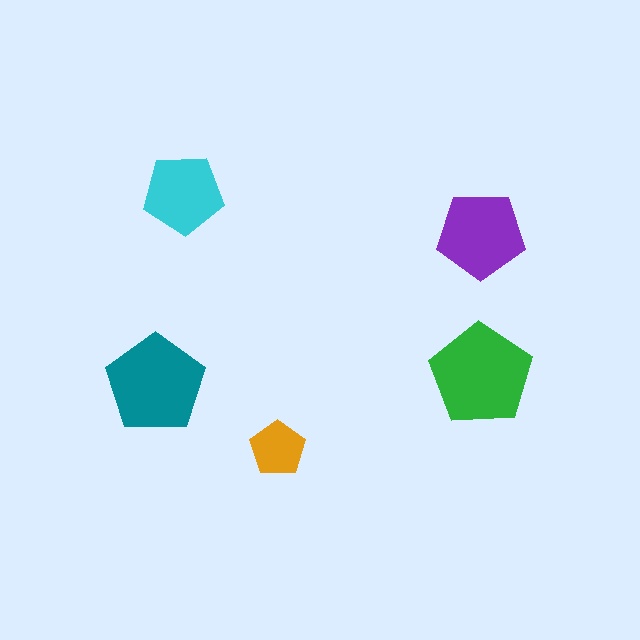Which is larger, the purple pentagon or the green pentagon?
The green one.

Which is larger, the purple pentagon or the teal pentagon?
The teal one.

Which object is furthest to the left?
The teal pentagon is leftmost.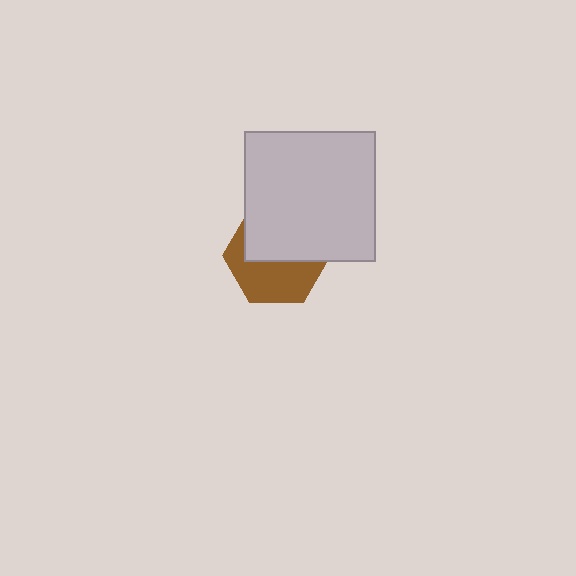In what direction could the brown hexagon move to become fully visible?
The brown hexagon could move down. That would shift it out from behind the light gray square entirely.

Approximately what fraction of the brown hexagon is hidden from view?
Roughly 51% of the brown hexagon is hidden behind the light gray square.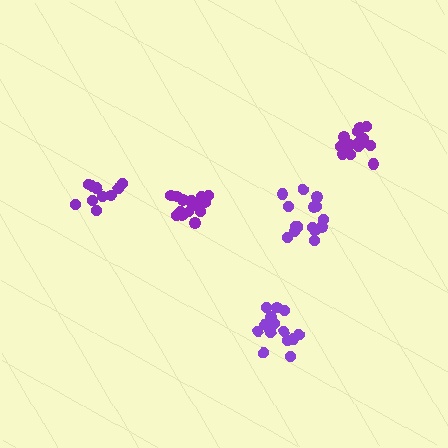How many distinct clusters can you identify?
There are 5 distinct clusters.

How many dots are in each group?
Group 1: 15 dots, Group 2: 11 dots, Group 3: 16 dots, Group 4: 16 dots, Group 5: 16 dots (74 total).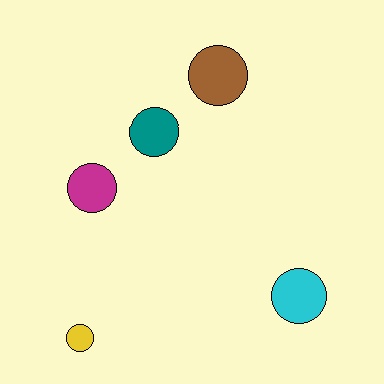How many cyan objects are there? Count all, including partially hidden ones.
There is 1 cyan object.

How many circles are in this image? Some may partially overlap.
There are 5 circles.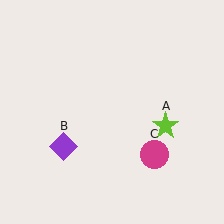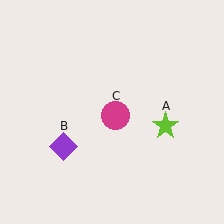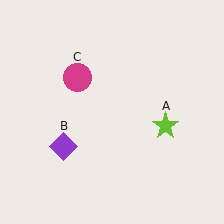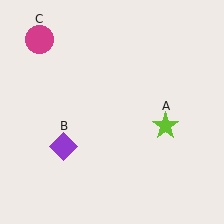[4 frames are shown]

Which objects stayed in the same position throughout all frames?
Lime star (object A) and purple diamond (object B) remained stationary.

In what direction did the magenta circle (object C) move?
The magenta circle (object C) moved up and to the left.